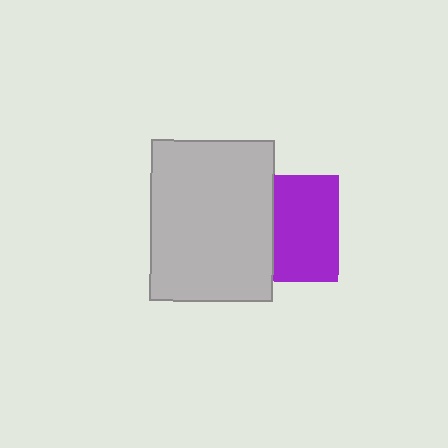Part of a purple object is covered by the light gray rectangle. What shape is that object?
It is a square.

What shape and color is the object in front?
The object in front is a light gray rectangle.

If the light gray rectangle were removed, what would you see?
You would see the complete purple square.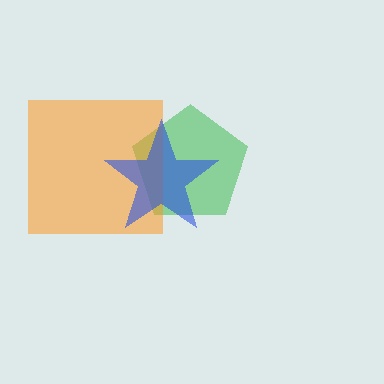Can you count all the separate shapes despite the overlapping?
Yes, there are 3 separate shapes.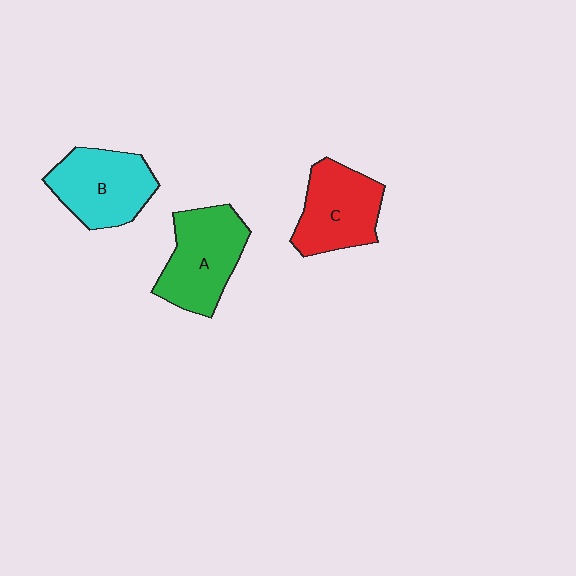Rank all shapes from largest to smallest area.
From largest to smallest: A (green), B (cyan), C (red).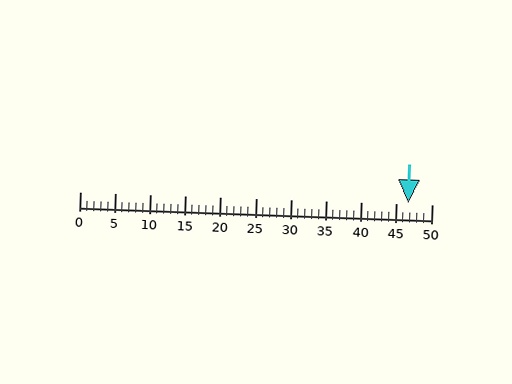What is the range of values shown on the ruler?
The ruler shows values from 0 to 50.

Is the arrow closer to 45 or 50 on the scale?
The arrow is closer to 45.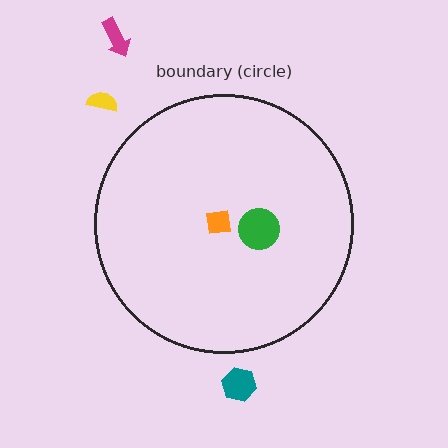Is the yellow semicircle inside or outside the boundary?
Outside.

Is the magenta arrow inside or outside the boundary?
Outside.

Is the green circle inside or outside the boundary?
Inside.